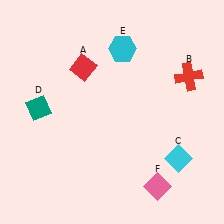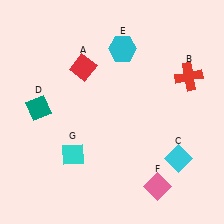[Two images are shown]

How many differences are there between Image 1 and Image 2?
There is 1 difference between the two images.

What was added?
A cyan diamond (G) was added in Image 2.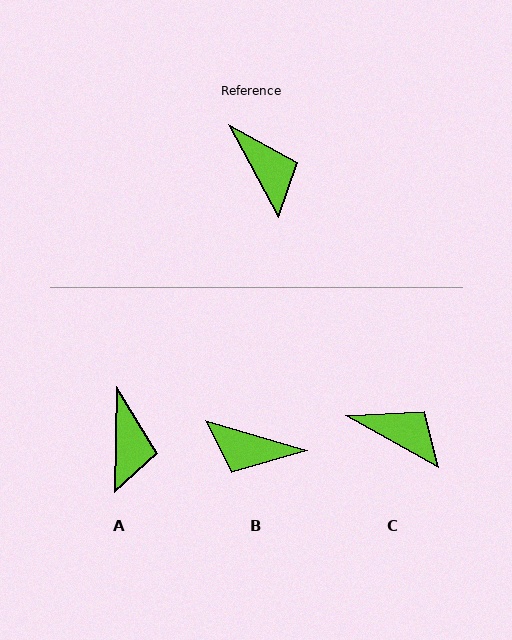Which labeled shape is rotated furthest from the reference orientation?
B, about 135 degrees away.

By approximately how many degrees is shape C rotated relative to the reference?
Approximately 32 degrees counter-clockwise.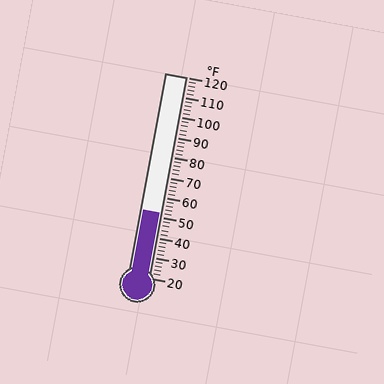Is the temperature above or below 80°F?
The temperature is below 80°F.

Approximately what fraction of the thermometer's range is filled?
The thermometer is filled to approximately 30% of its range.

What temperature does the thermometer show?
The thermometer shows approximately 52°F.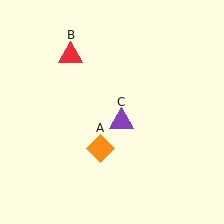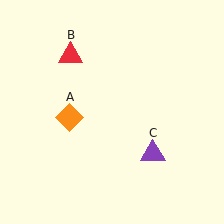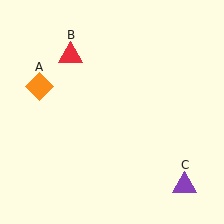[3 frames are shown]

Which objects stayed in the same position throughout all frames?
Red triangle (object B) remained stationary.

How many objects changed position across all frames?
2 objects changed position: orange diamond (object A), purple triangle (object C).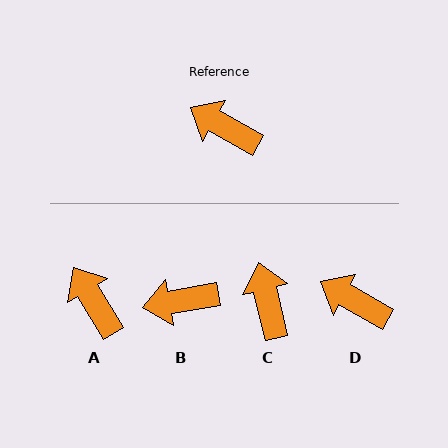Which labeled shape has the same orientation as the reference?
D.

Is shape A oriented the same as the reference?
No, it is off by about 29 degrees.